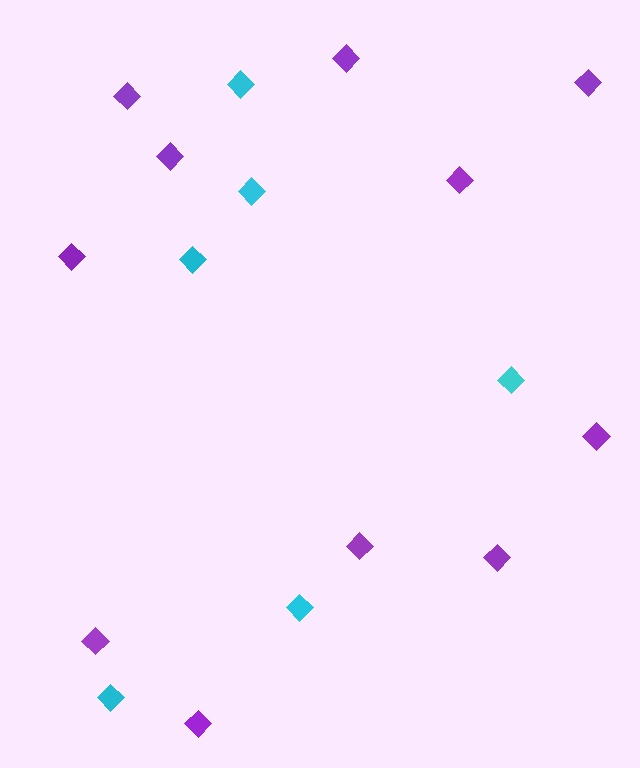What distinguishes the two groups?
There are 2 groups: one group of cyan diamonds (6) and one group of purple diamonds (11).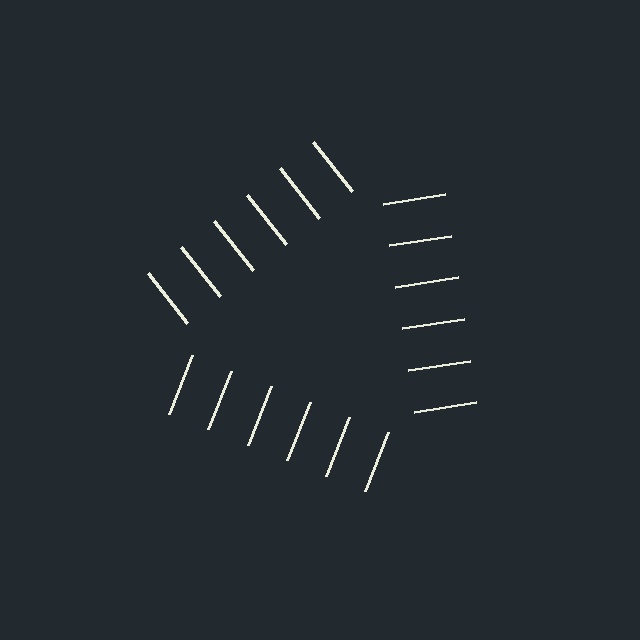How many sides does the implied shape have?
3 sides — the line-ends trace a triangle.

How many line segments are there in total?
18 — 6 along each of the 3 edges.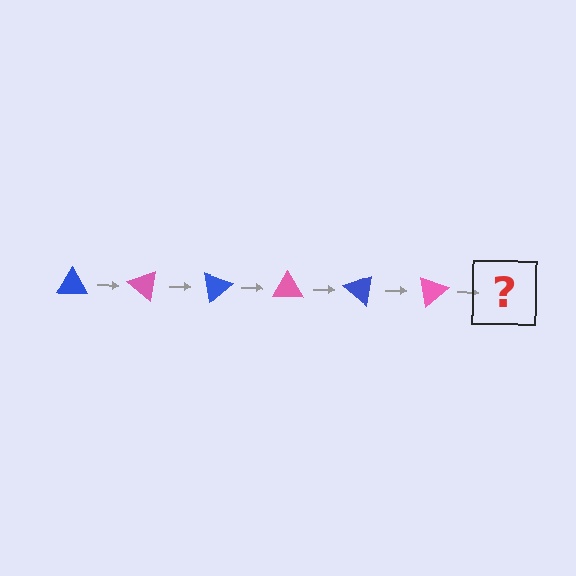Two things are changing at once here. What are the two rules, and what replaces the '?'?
The two rules are that it rotates 40 degrees each step and the color cycles through blue and pink. The '?' should be a blue triangle, rotated 240 degrees from the start.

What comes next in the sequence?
The next element should be a blue triangle, rotated 240 degrees from the start.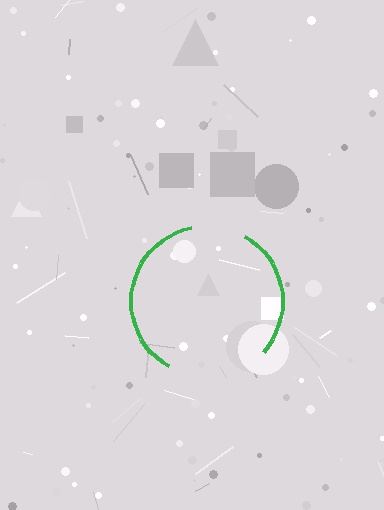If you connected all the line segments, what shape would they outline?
They would outline a circle.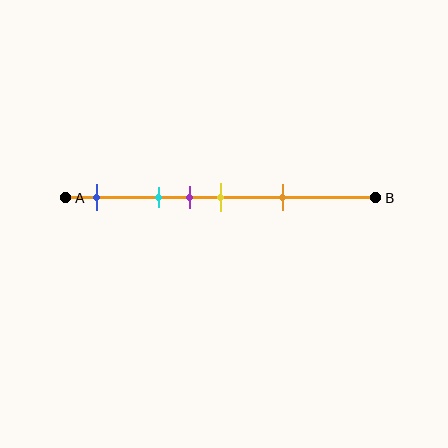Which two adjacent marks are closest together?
The purple and yellow marks are the closest adjacent pair.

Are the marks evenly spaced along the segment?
No, the marks are not evenly spaced.